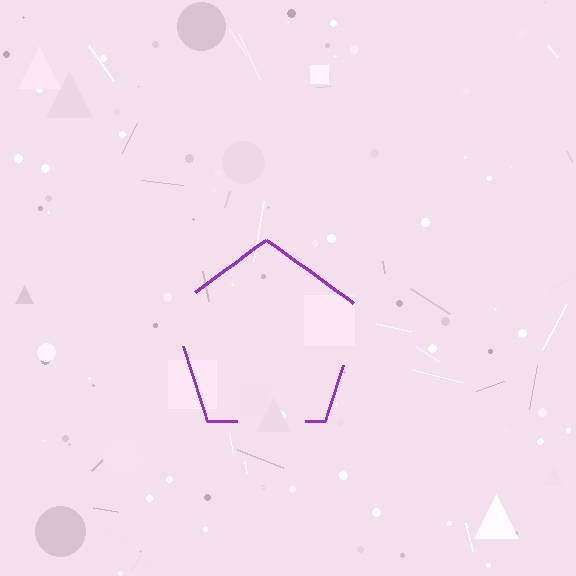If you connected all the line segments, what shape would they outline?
They would outline a pentagon.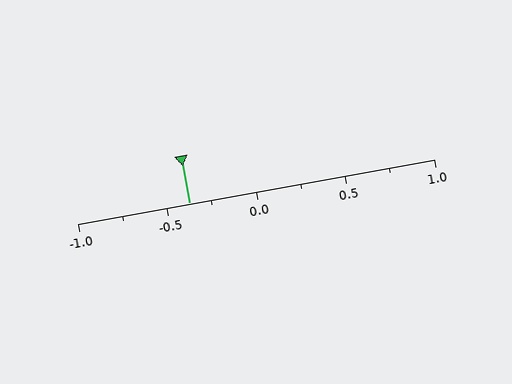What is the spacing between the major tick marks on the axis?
The major ticks are spaced 0.5 apart.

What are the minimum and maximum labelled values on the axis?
The axis runs from -1.0 to 1.0.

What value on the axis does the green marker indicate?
The marker indicates approximately -0.38.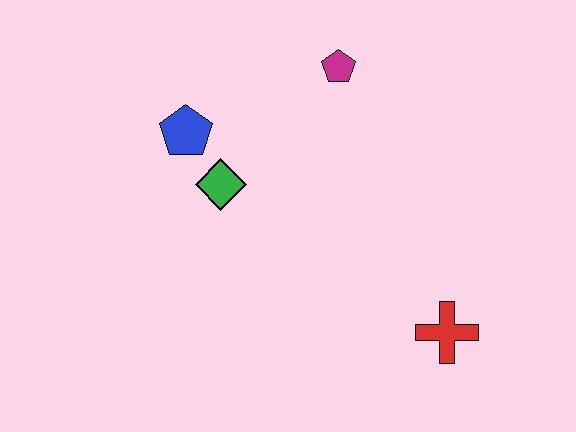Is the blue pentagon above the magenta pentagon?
No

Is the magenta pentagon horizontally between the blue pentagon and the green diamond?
No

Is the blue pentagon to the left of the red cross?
Yes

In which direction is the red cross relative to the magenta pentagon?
The red cross is below the magenta pentagon.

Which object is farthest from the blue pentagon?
The red cross is farthest from the blue pentagon.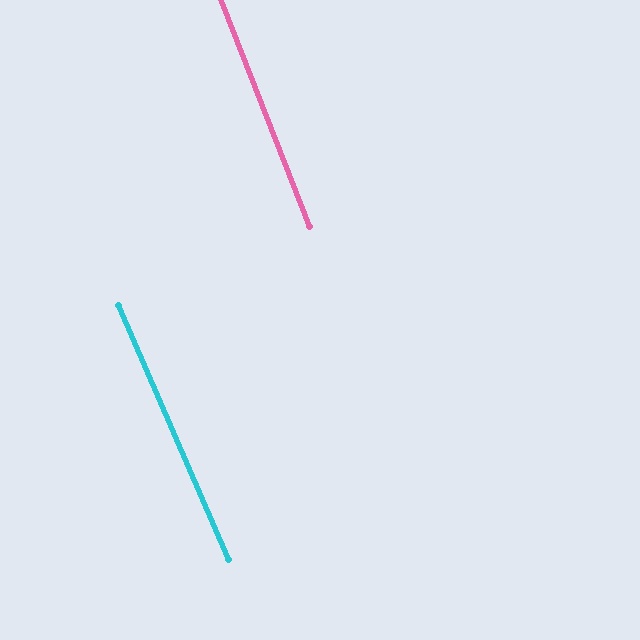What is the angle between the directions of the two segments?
Approximately 2 degrees.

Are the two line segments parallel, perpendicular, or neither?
Parallel — their directions differ by only 2.0°.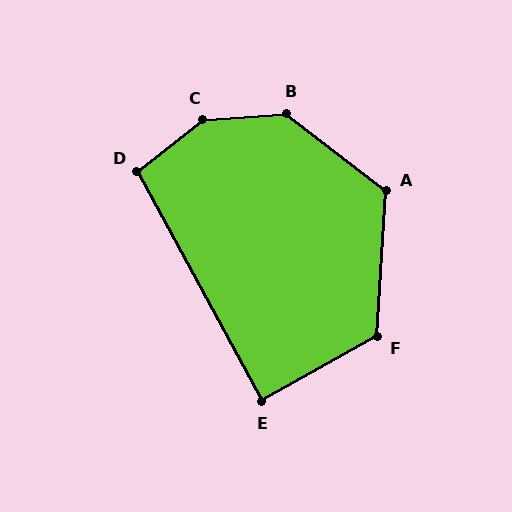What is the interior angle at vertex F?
Approximately 123 degrees (obtuse).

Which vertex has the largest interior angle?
C, at approximately 147 degrees.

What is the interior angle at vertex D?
Approximately 99 degrees (obtuse).